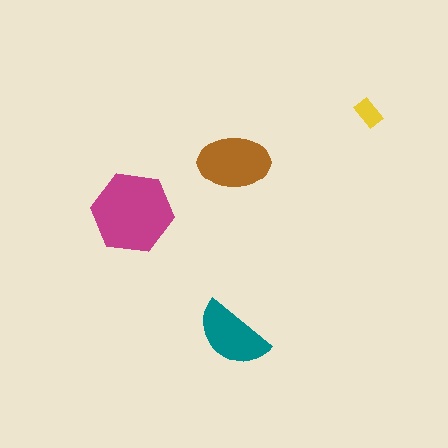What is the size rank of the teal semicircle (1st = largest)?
3rd.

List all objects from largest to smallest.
The magenta hexagon, the brown ellipse, the teal semicircle, the yellow rectangle.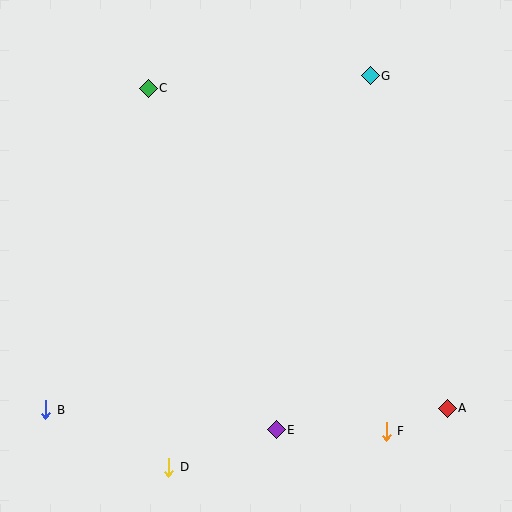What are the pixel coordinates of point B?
Point B is at (46, 410).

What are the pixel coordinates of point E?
Point E is at (276, 430).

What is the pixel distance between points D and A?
The distance between D and A is 285 pixels.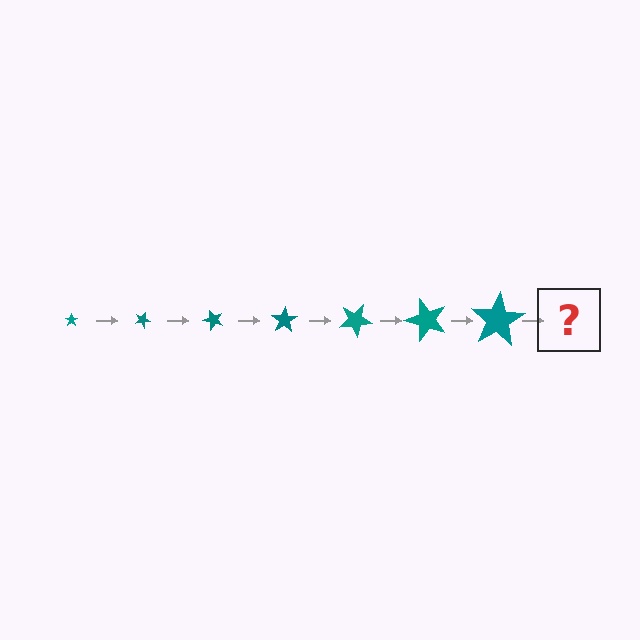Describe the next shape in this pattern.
It should be a star, larger than the previous one and rotated 175 degrees from the start.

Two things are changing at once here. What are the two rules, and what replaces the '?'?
The two rules are that the star grows larger each step and it rotates 25 degrees each step. The '?' should be a star, larger than the previous one and rotated 175 degrees from the start.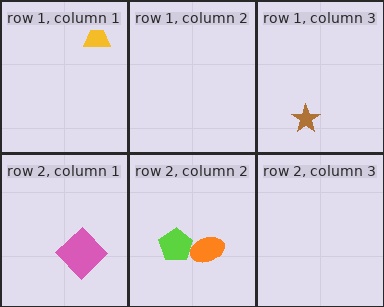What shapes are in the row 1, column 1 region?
The yellow trapezoid.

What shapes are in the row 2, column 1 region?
The pink diamond.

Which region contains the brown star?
The row 1, column 3 region.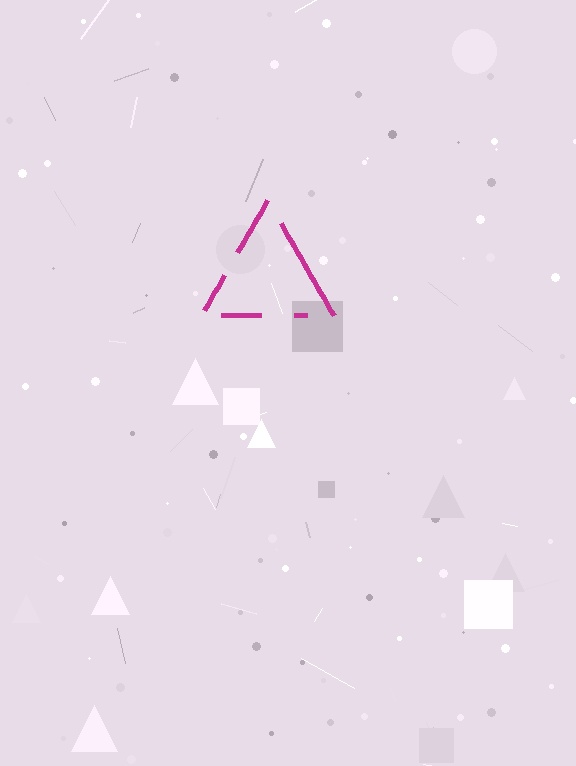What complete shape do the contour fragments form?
The contour fragments form a triangle.